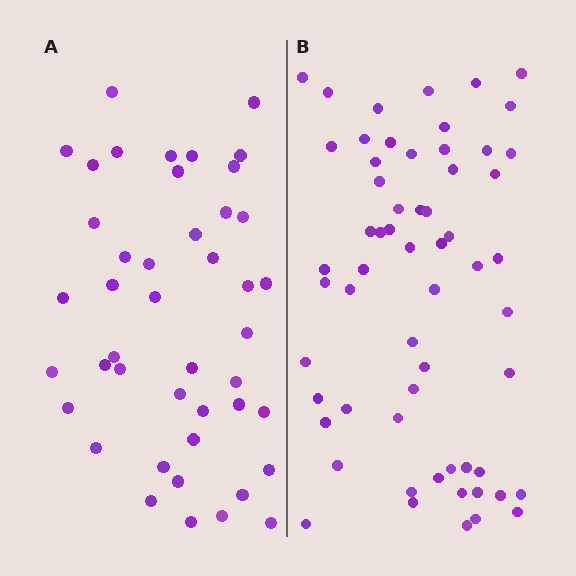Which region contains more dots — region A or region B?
Region B (the right region) has more dots.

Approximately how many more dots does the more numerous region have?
Region B has approximately 15 more dots than region A.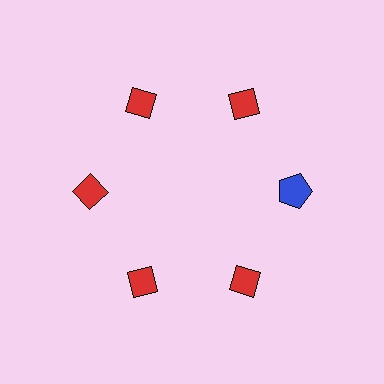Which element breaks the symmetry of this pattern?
The blue pentagon at roughly the 3 o'clock position breaks the symmetry. All other shapes are red diamonds.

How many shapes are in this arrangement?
There are 6 shapes arranged in a ring pattern.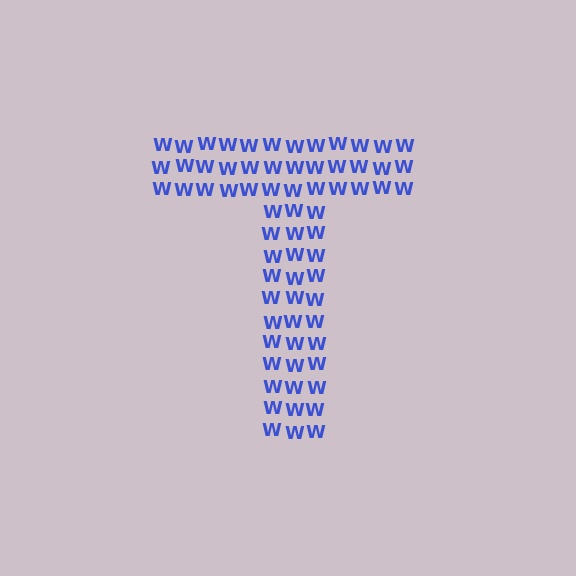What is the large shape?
The large shape is the letter T.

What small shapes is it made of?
It is made of small letter W's.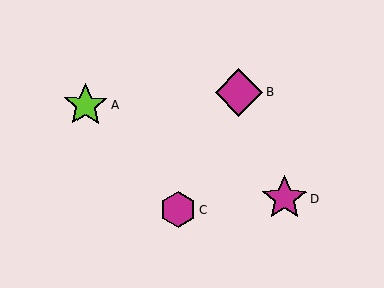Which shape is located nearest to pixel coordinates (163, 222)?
The magenta hexagon (labeled C) at (178, 210) is nearest to that location.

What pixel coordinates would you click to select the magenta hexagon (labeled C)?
Click at (178, 210) to select the magenta hexagon C.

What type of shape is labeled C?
Shape C is a magenta hexagon.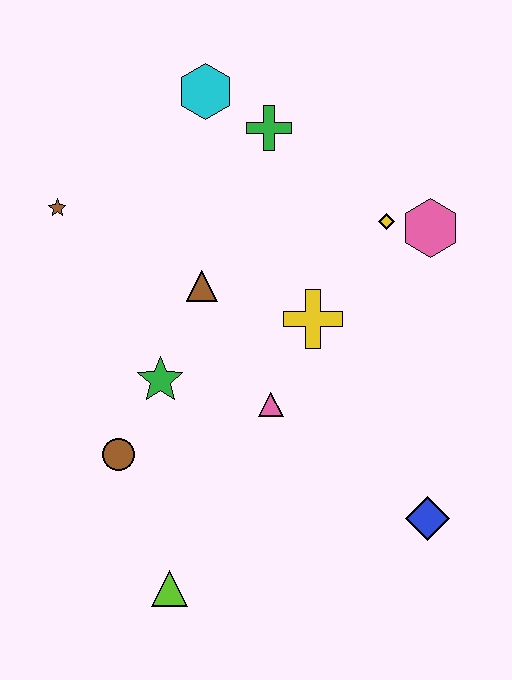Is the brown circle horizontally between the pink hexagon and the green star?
No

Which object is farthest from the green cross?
The lime triangle is farthest from the green cross.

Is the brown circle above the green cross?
No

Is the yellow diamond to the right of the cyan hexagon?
Yes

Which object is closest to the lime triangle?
The brown circle is closest to the lime triangle.